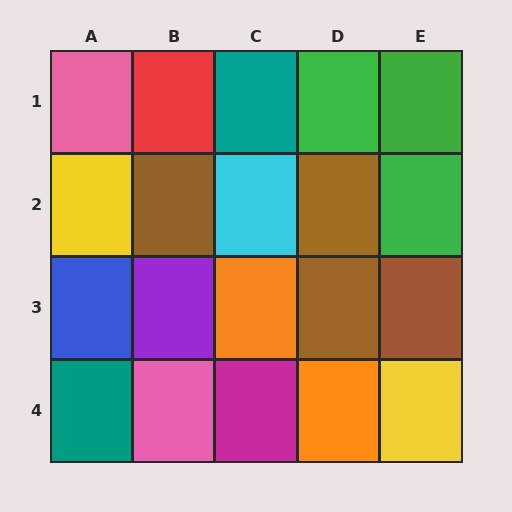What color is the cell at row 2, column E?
Green.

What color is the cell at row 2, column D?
Brown.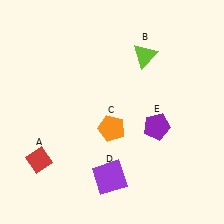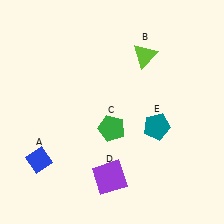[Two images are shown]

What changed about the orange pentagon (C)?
In Image 1, C is orange. In Image 2, it changed to green.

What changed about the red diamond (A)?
In Image 1, A is red. In Image 2, it changed to blue.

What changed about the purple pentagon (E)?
In Image 1, E is purple. In Image 2, it changed to teal.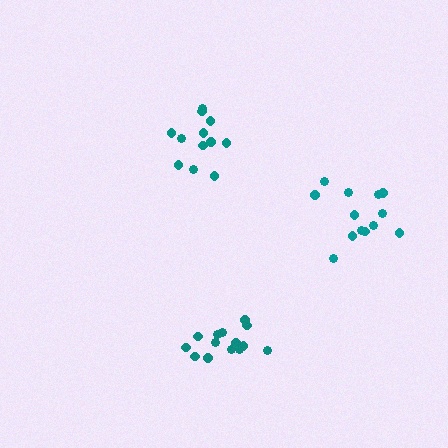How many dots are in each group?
Group 1: 12 dots, Group 2: 13 dots, Group 3: 14 dots (39 total).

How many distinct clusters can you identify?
There are 3 distinct clusters.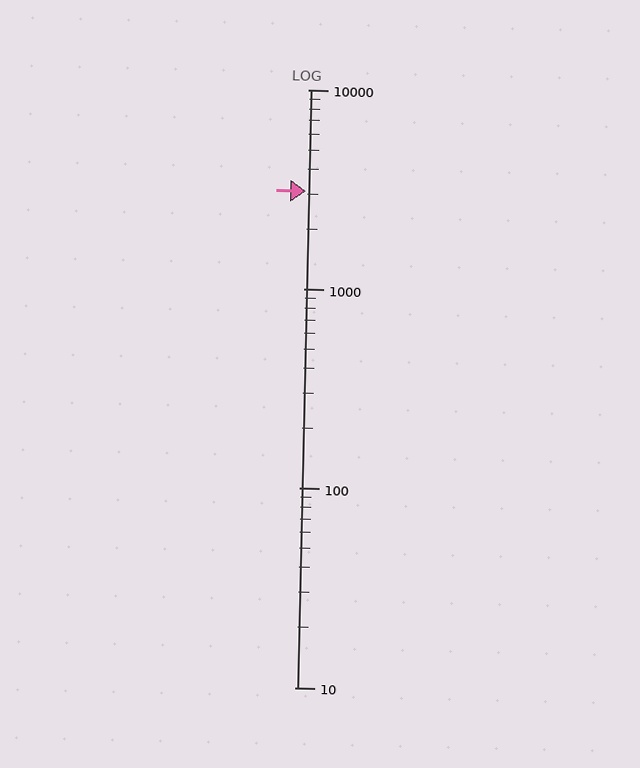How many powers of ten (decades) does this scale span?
The scale spans 3 decades, from 10 to 10000.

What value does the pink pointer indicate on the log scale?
The pointer indicates approximately 3100.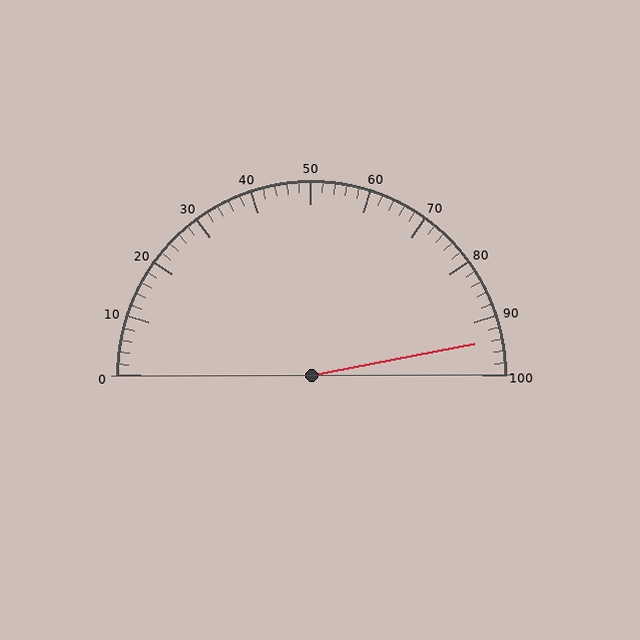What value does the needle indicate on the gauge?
The needle indicates approximately 94.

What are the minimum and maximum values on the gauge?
The gauge ranges from 0 to 100.